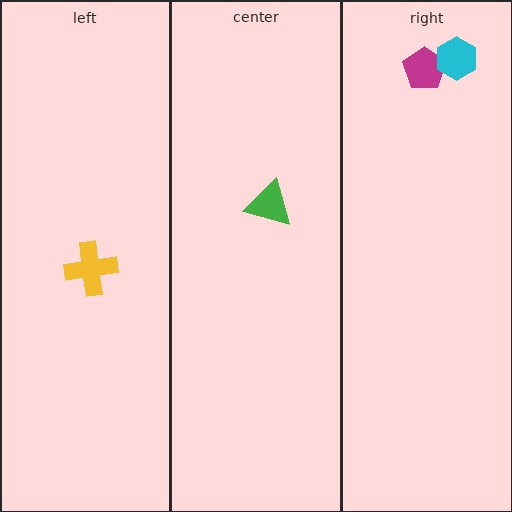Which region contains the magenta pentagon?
The right region.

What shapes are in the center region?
The green triangle.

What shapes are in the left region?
The yellow cross.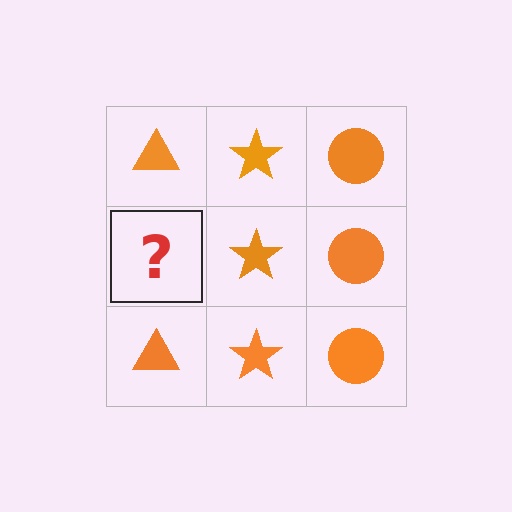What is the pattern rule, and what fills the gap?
The rule is that each column has a consistent shape. The gap should be filled with an orange triangle.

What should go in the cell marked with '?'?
The missing cell should contain an orange triangle.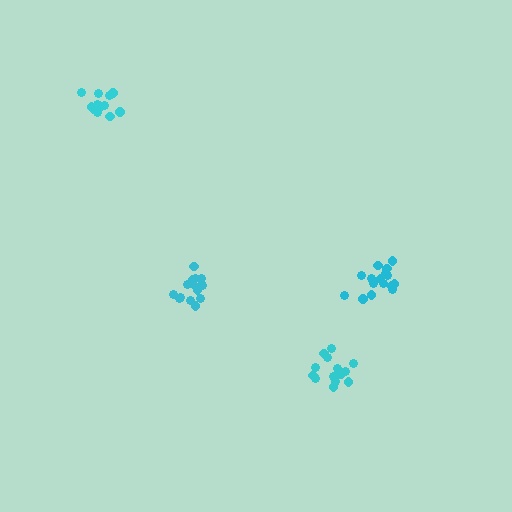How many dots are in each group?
Group 1: 12 dots, Group 2: 16 dots, Group 3: 17 dots, Group 4: 15 dots (60 total).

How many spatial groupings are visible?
There are 4 spatial groupings.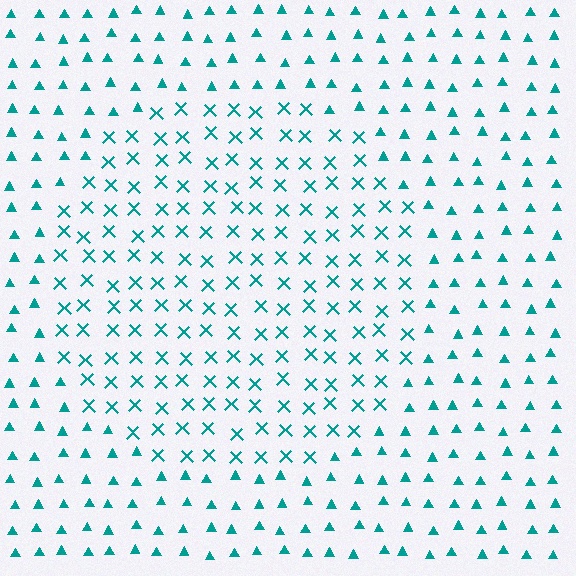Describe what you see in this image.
The image is filled with small teal elements arranged in a uniform grid. A circle-shaped region contains X marks, while the surrounding area contains triangles. The boundary is defined purely by the change in element shape.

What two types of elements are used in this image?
The image uses X marks inside the circle region and triangles outside it.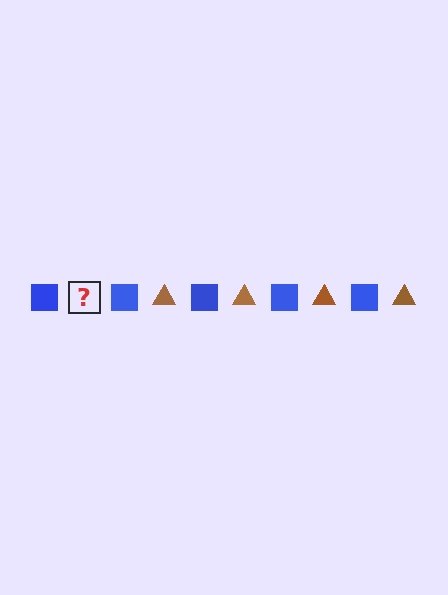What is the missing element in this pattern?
The missing element is a brown triangle.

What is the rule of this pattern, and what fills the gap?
The rule is that the pattern alternates between blue square and brown triangle. The gap should be filled with a brown triangle.